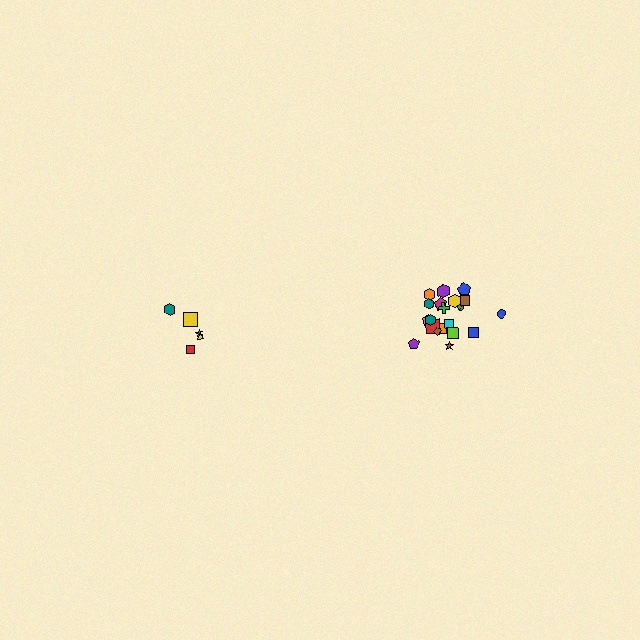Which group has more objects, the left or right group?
The right group.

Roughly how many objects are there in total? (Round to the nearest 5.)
Roughly 25 objects in total.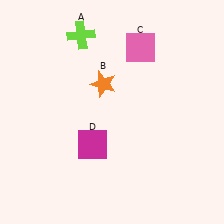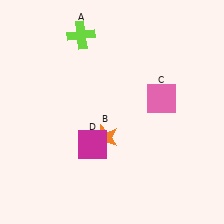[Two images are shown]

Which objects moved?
The objects that moved are: the orange star (B), the pink square (C).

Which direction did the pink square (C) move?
The pink square (C) moved down.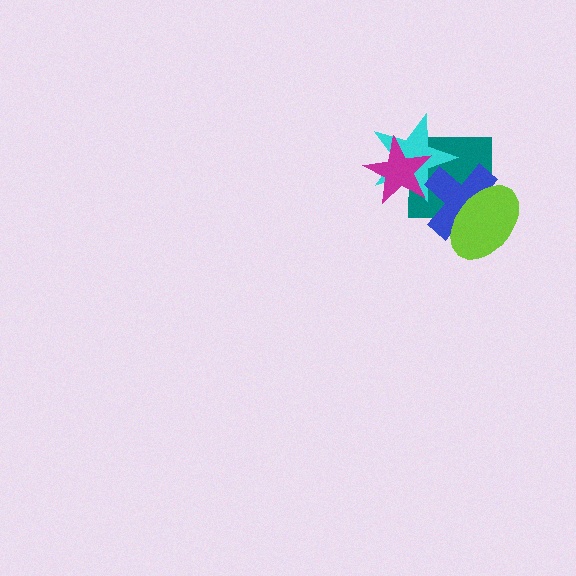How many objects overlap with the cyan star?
3 objects overlap with the cyan star.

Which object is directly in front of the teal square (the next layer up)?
The cyan star is directly in front of the teal square.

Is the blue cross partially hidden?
Yes, it is partially covered by another shape.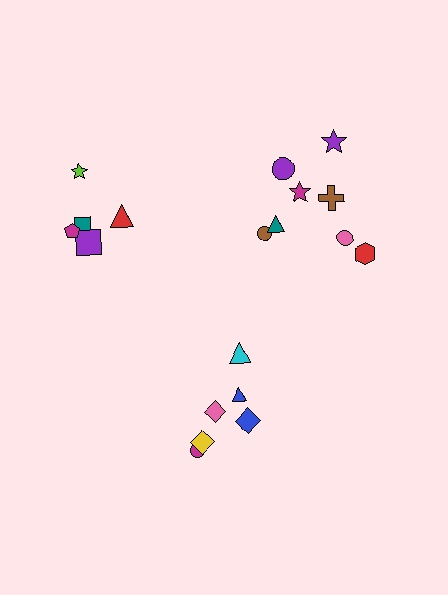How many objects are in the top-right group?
There are 8 objects.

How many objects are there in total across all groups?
There are 19 objects.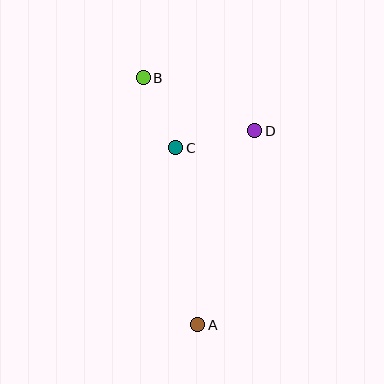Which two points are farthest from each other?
Points A and B are farthest from each other.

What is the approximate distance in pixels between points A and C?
The distance between A and C is approximately 178 pixels.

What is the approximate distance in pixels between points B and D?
The distance between B and D is approximately 124 pixels.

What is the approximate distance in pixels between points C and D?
The distance between C and D is approximately 81 pixels.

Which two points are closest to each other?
Points B and C are closest to each other.